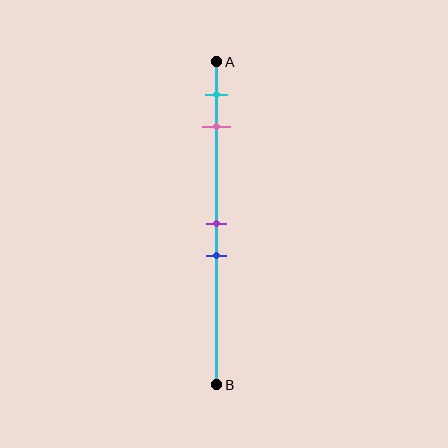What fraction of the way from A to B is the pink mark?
The pink mark is approximately 20% (0.2) of the way from A to B.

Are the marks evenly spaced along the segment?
No, the marks are not evenly spaced.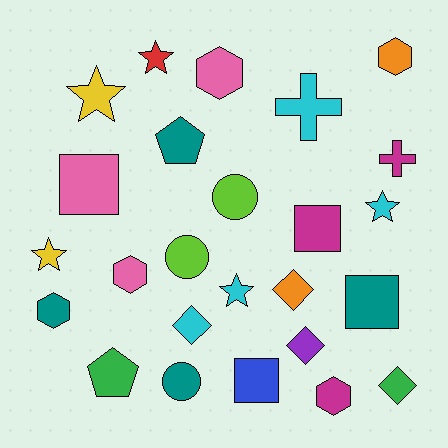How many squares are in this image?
There are 4 squares.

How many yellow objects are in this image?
There are 2 yellow objects.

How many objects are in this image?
There are 25 objects.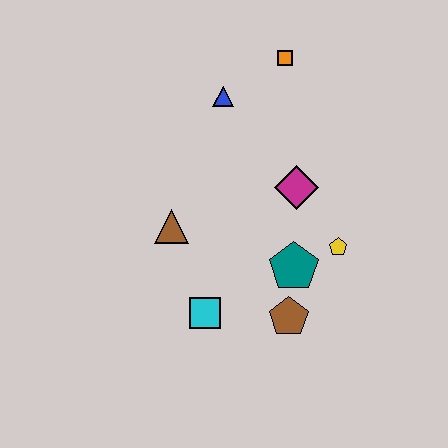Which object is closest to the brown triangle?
The cyan square is closest to the brown triangle.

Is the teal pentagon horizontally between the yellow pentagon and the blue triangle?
Yes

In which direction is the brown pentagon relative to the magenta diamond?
The brown pentagon is below the magenta diamond.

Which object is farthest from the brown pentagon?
The orange square is farthest from the brown pentagon.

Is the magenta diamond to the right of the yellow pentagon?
No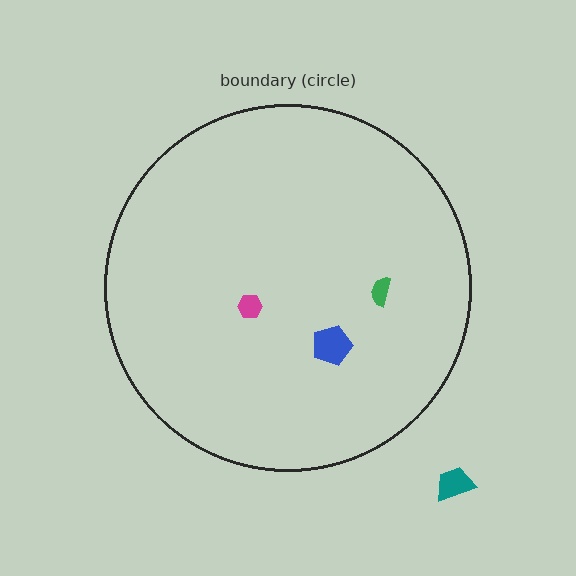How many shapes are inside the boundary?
3 inside, 1 outside.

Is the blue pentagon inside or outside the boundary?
Inside.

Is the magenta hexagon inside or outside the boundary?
Inside.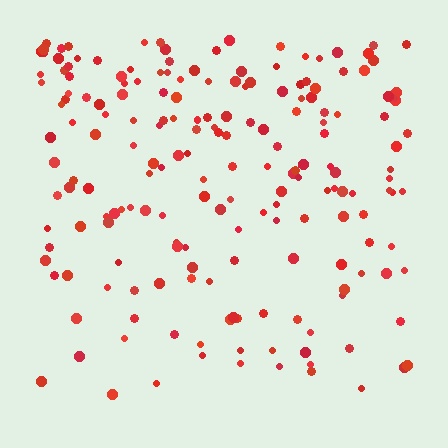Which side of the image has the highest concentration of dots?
The top.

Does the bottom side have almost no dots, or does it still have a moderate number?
Still a moderate number, just noticeably fewer than the top.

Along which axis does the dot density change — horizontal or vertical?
Vertical.